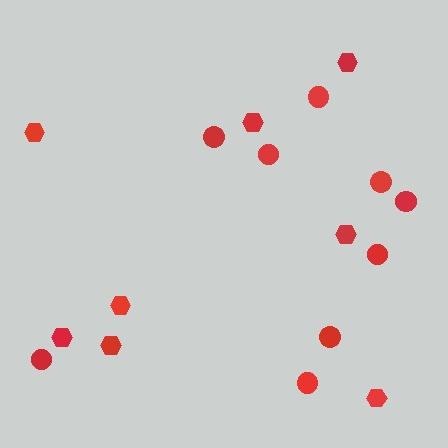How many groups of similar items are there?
There are 2 groups: one group of hexagons (8) and one group of circles (9).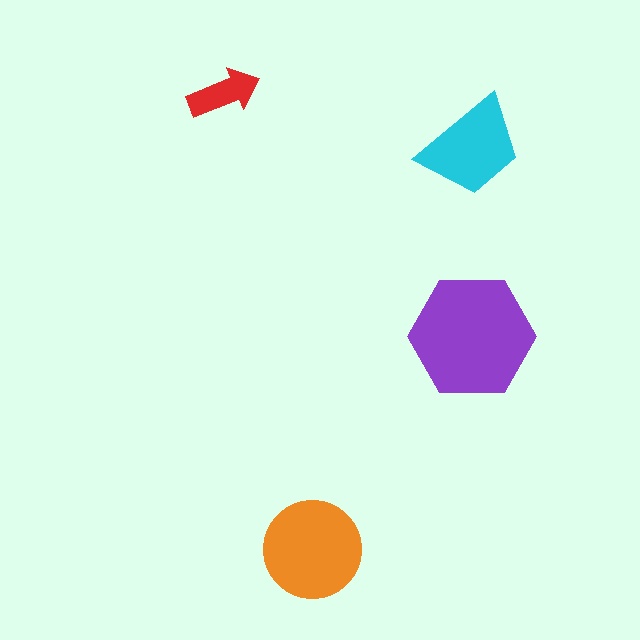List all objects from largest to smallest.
The purple hexagon, the orange circle, the cyan trapezoid, the red arrow.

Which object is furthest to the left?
The red arrow is leftmost.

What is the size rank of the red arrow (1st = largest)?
4th.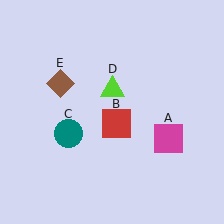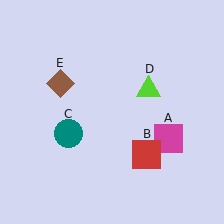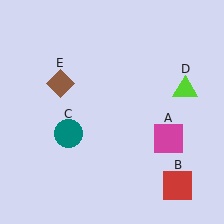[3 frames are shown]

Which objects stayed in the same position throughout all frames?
Magenta square (object A) and teal circle (object C) and brown diamond (object E) remained stationary.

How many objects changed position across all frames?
2 objects changed position: red square (object B), lime triangle (object D).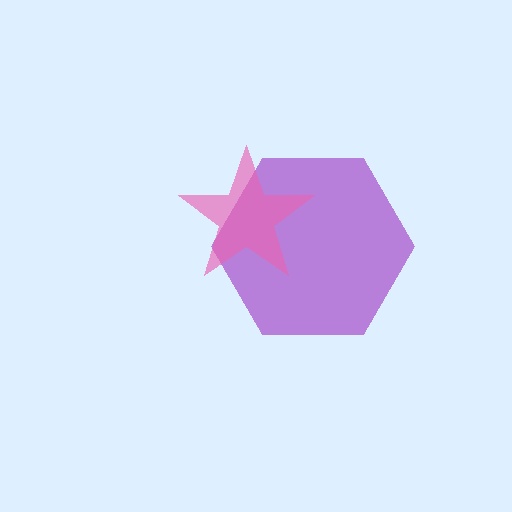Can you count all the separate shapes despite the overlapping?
Yes, there are 2 separate shapes.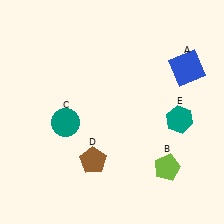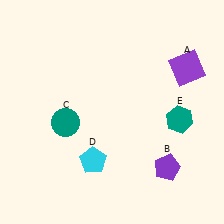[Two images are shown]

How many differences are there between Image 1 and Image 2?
There are 3 differences between the two images.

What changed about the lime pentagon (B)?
In Image 1, B is lime. In Image 2, it changed to purple.